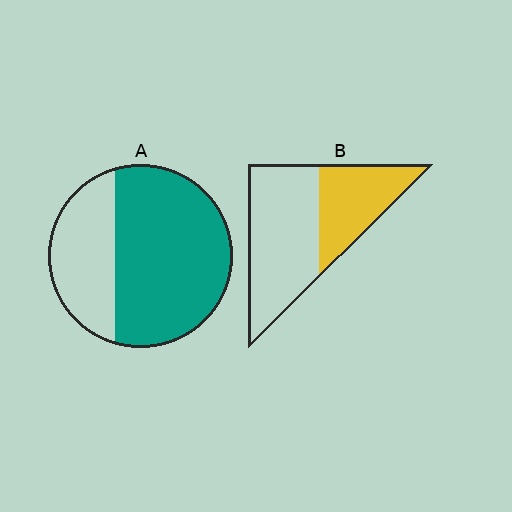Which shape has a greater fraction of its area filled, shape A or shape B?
Shape A.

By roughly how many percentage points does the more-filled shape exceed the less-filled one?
By roughly 30 percentage points (A over B).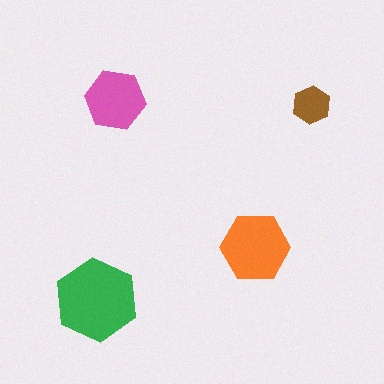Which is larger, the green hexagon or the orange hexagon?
The green one.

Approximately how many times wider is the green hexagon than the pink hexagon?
About 1.5 times wider.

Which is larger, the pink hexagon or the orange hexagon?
The orange one.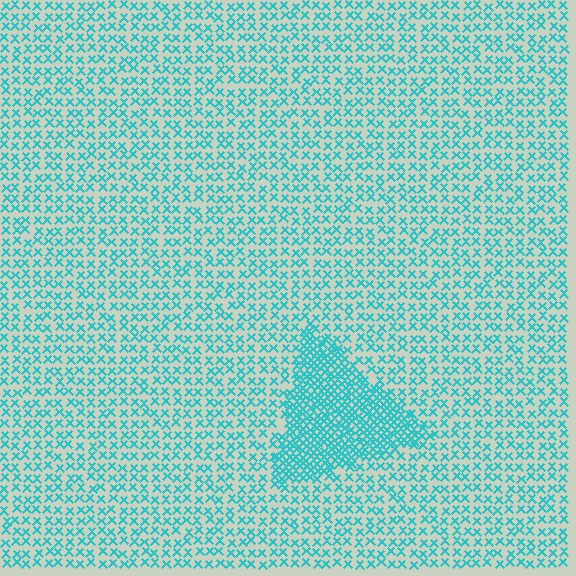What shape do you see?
I see a triangle.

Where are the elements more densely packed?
The elements are more densely packed inside the triangle boundary.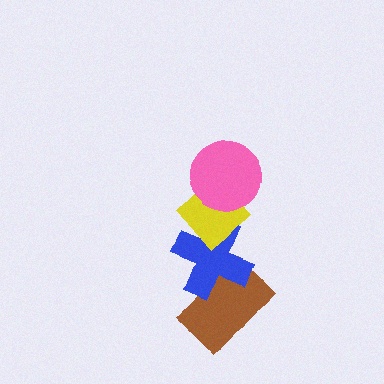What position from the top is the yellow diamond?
The yellow diamond is 2nd from the top.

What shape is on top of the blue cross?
The yellow diamond is on top of the blue cross.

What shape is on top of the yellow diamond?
The pink circle is on top of the yellow diamond.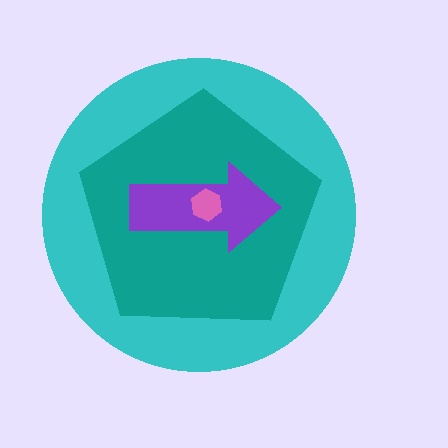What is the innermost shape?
The pink hexagon.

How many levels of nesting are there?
4.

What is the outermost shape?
The cyan circle.